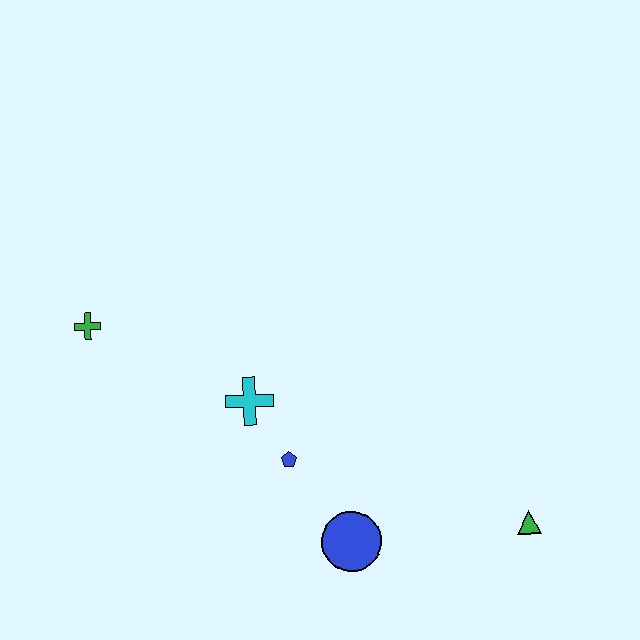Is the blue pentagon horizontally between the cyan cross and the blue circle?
Yes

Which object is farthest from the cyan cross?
The green triangle is farthest from the cyan cross.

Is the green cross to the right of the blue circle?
No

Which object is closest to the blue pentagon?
The cyan cross is closest to the blue pentagon.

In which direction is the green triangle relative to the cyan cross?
The green triangle is to the right of the cyan cross.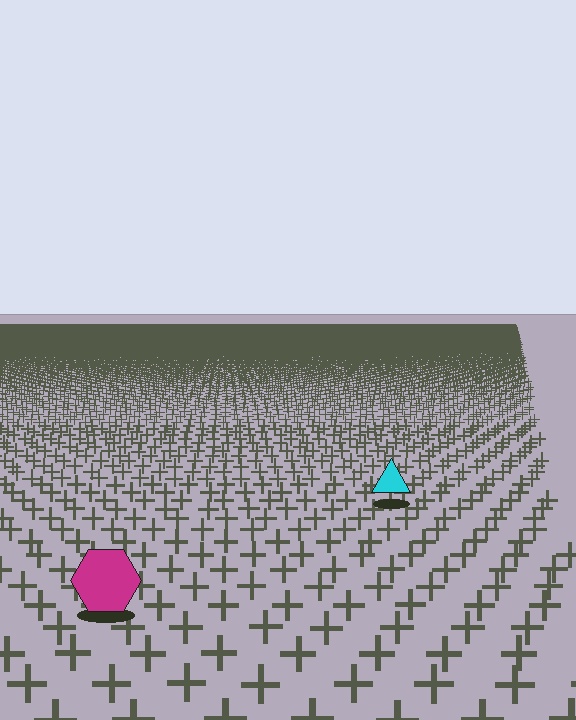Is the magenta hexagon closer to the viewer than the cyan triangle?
Yes. The magenta hexagon is closer — you can tell from the texture gradient: the ground texture is coarser near it.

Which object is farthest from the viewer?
The cyan triangle is farthest from the viewer. It appears smaller and the ground texture around it is denser.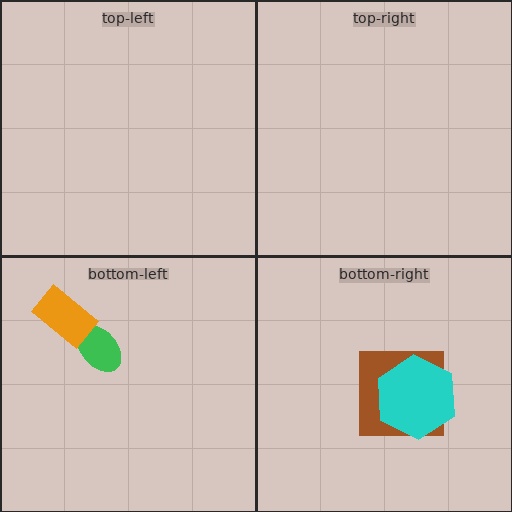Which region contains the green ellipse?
The bottom-left region.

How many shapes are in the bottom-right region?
2.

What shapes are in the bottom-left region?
The green ellipse, the orange rectangle.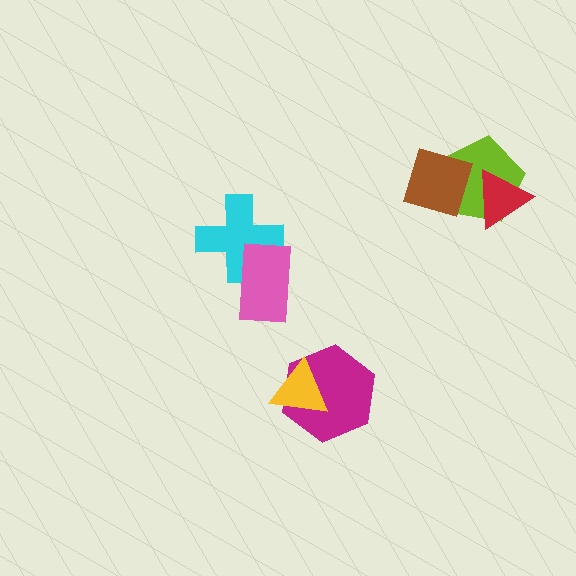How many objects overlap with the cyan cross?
1 object overlaps with the cyan cross.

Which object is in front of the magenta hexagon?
The yellow triangle is in front of the magenta hexagon.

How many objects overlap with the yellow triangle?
1 object overlaps with the yellow triangle.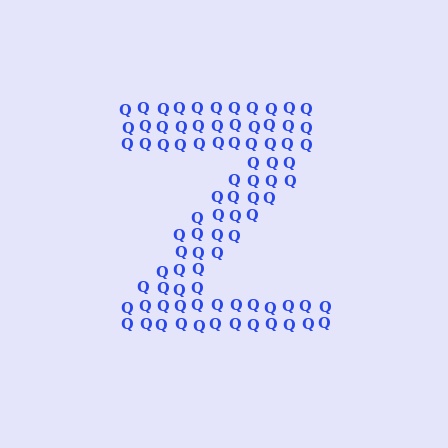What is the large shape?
The large shape is the letter Z.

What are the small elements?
The small elements are letter Q's.